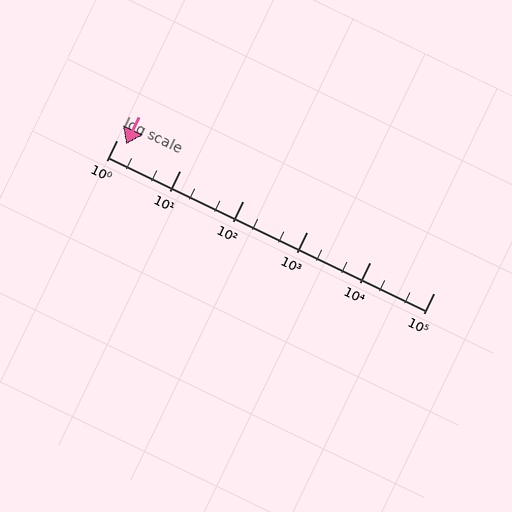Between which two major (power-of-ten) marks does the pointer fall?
The pointer is between 1 and 10.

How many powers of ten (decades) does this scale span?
The scale spans 5 decades, from 1 to 100000.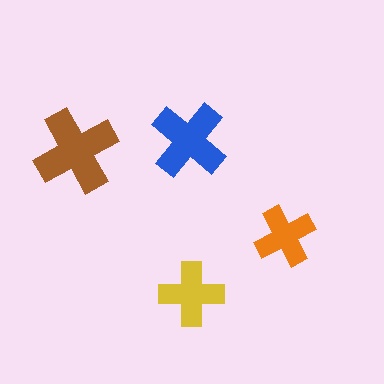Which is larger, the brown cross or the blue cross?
The brown one.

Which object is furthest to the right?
The orange cross is rightmost.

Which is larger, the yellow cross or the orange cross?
The yellow one.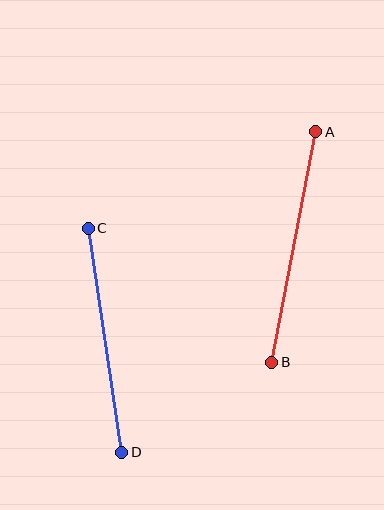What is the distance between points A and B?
The distance is approximately 235 pixels.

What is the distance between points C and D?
The distance is approximately 227 pixels.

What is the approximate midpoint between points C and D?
The midpoint is at approximately (105, 340) pixels.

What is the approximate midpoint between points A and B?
The midpoint is at approximately (294, 247) pixels.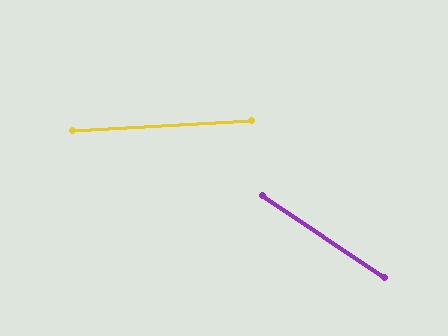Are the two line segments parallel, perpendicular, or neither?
Neither parallel nor perpendicular — they differ by about 37°.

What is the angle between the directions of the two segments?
Approximately 37 degrees.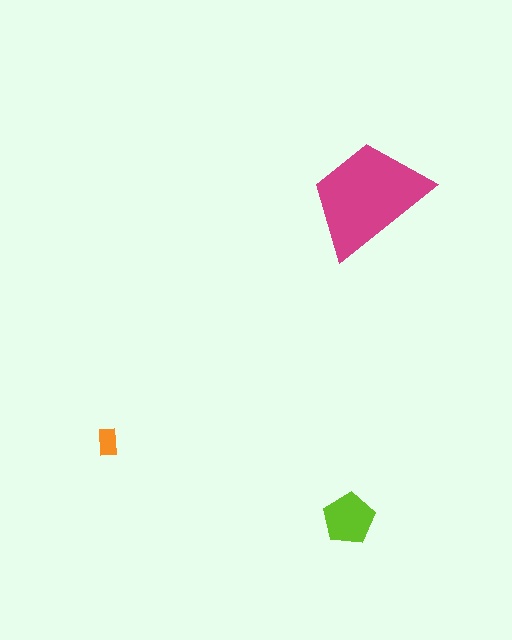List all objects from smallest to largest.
The orange rectangle, the lime pentagon, the magenta trapezoid.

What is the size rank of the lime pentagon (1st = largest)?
2nd.